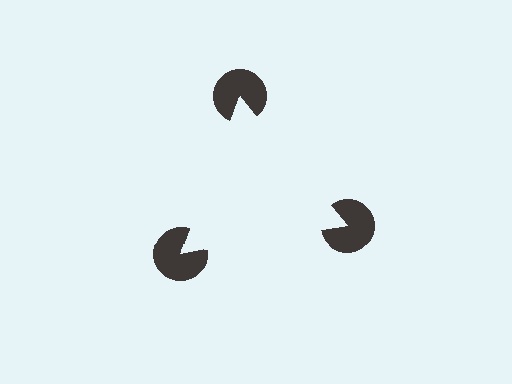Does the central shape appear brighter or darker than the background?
It typically appears slightly brighter than the background, even though no actual brightness change is drawn.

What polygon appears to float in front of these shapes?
An illusory triangle — its edges are inferred from the aligned wedge cuts in the pac-man discs, not physically drawn.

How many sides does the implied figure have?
3 sides.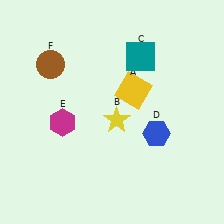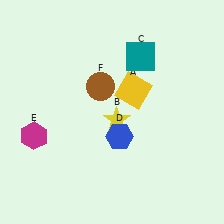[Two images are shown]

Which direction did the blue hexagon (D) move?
The blue hexagon (D) moved left.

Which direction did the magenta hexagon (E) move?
The magenta hexagon (E) moved left.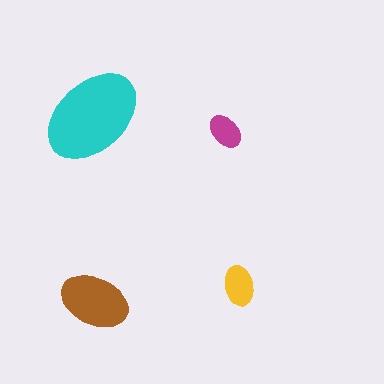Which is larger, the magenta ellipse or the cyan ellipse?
The cyan one.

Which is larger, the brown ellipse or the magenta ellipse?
The brown one.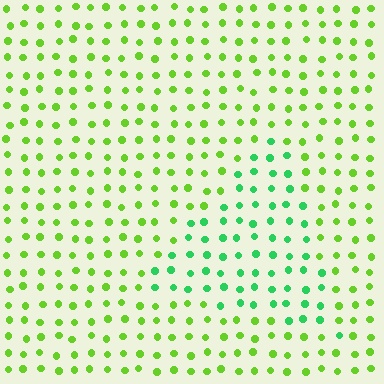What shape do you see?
I see a triangle.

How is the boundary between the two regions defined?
The boundary is defined purely by a slight shift in hue (about 40 degrees). Spacing, size, and orientation are identical on both sides.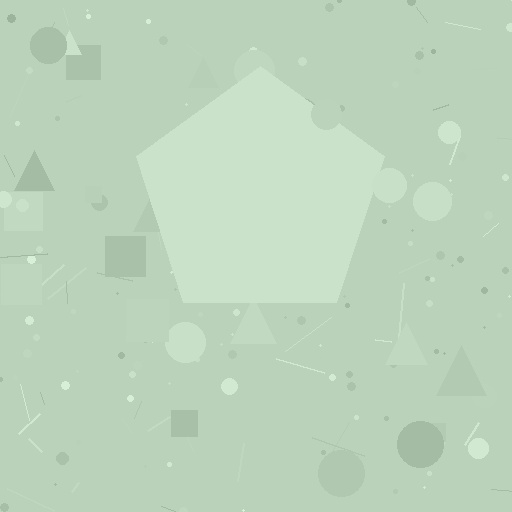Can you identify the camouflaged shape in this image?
The camouflaged shape is a pentagon.